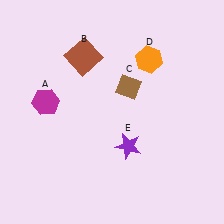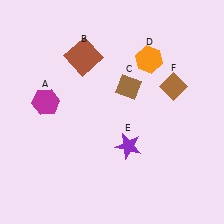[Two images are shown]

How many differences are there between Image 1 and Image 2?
There is 1 difference between the two images.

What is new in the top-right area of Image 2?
A brown diamond (F) was added in the top-right area of Image 2.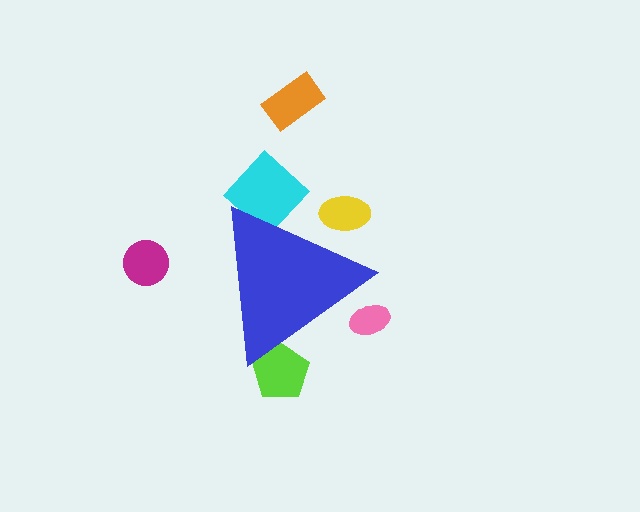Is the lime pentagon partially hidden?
Yes, the lime pentagon is partially hidden behind the blue triangle.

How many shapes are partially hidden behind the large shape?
4 shapes are partially hidden.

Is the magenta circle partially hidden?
No, the magenta circle is fully visible.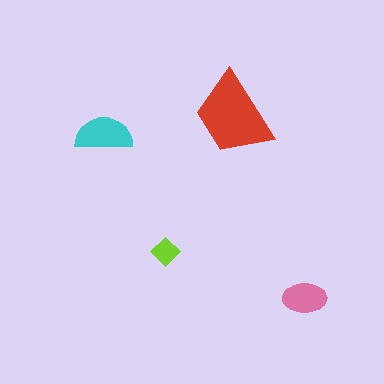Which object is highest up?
The red trapezoid is topmost.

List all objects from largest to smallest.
The red trapezoid, the cyan semicircle, the pink ellipse, the lime diamond.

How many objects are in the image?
There are 4 objects in the image.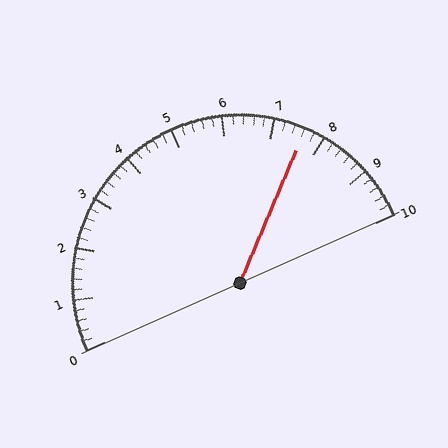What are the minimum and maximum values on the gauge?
The gauge ranges from 0 to 10.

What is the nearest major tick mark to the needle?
The nearest major tick mark is 8.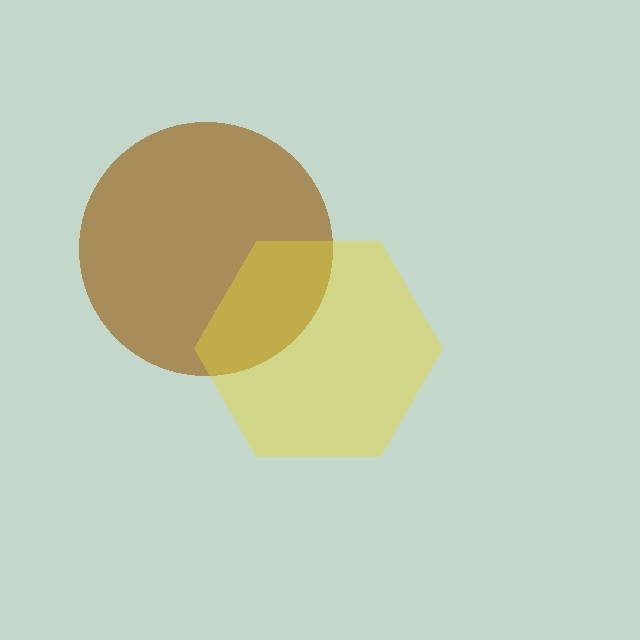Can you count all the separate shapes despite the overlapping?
Yes, there are 2 separate shapes.